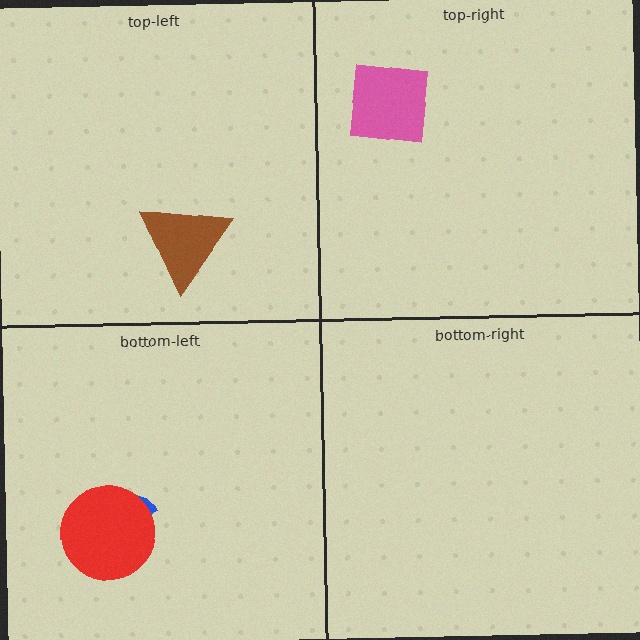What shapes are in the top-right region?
The pink square.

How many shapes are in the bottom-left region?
2.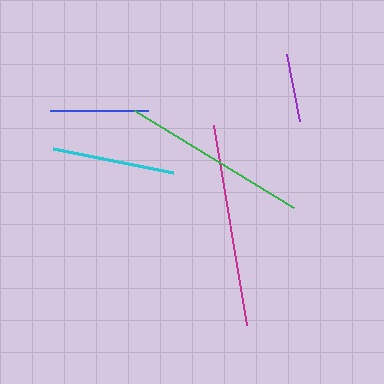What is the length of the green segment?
The green segment is approximately 187 pixels long.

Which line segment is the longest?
The magenta line is the longest at approximately 203 pixels.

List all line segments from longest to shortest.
From longest to shortest: magenta, green, cyan, blue, purple.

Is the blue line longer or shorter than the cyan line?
The cyan line is longer than the blue line.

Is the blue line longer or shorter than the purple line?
The blue line is longer than the purple line.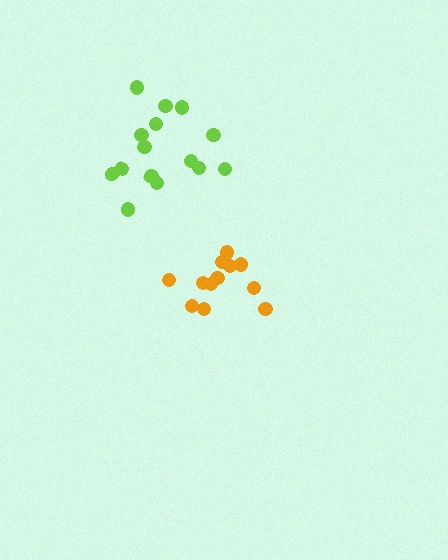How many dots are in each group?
Group 1: 12 dots, Group 2: 15 dots (27 total).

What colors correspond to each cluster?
The clusters are colored: orange, lime.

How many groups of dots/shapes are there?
There are 2 groups.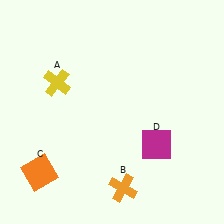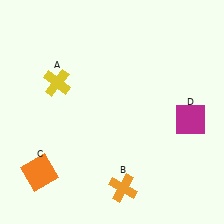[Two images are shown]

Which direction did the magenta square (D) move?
The magenta square (D) moved right.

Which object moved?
The magenta square (D) moved right.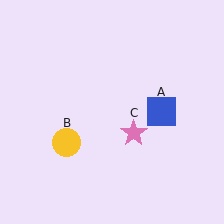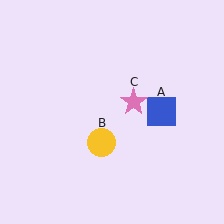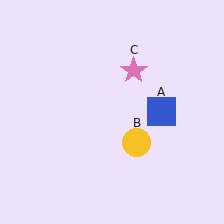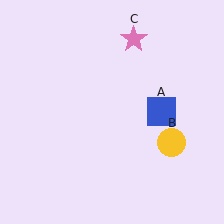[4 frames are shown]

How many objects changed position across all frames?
2 objects changed position: yellow circle (object B), pink star (object C).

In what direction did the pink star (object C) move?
The pink star (object C) moved up.